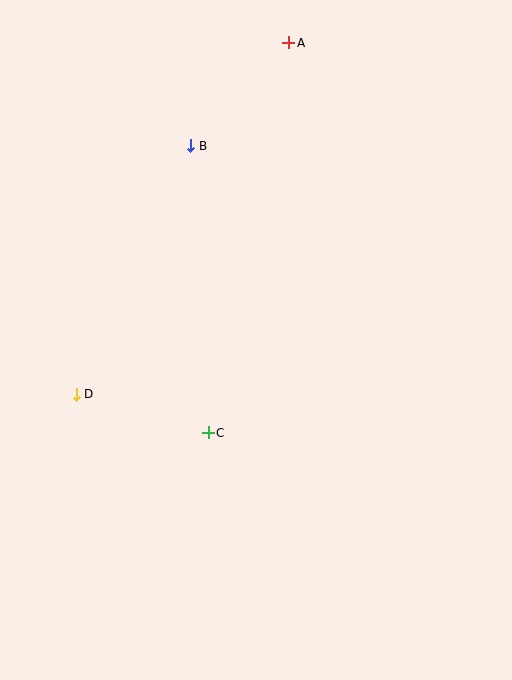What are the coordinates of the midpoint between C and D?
The midpoint between C and D is at (142, 414).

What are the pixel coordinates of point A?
Point A is at (289, 43).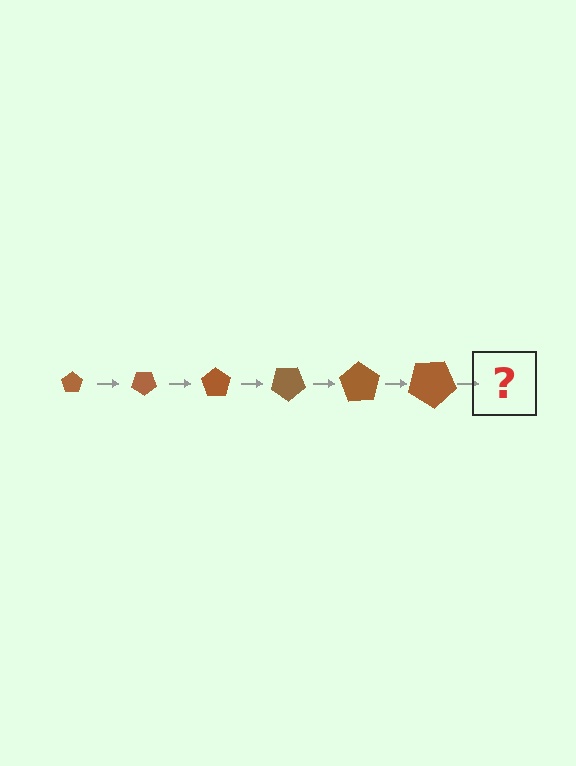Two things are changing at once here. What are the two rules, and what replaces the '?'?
The two rules are that the pentagon grows larger each step and it rotates 35 degrees each step. The '?' should be a pentagon, larger than the previous one and rotated 210 degrees from the start.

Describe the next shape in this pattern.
It should be a pentagon, larger than the previous one and rotated 210 degrees from the start.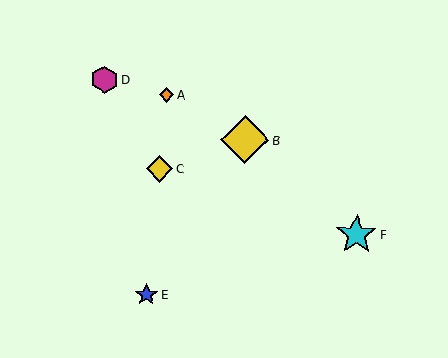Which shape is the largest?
The yellow diamond (labeled B) is the largest.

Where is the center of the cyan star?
The center of the cyan star is at (357, 234).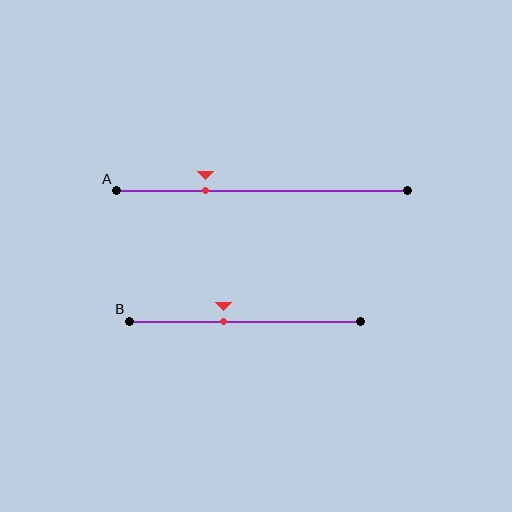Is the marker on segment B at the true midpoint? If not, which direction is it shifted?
No, the marker on segment B is shifted to the left by about 9% of the segment length.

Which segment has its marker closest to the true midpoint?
Segment B has its marker closest to the true midpoint.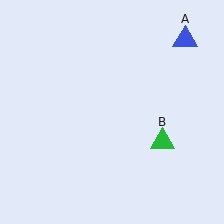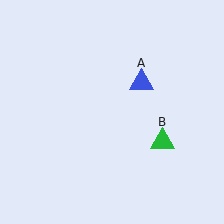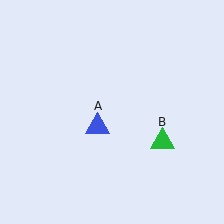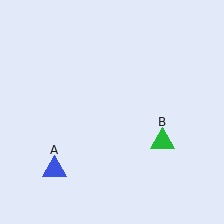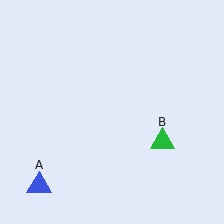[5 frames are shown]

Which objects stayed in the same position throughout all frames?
Green triangle (object B) remained stationary.